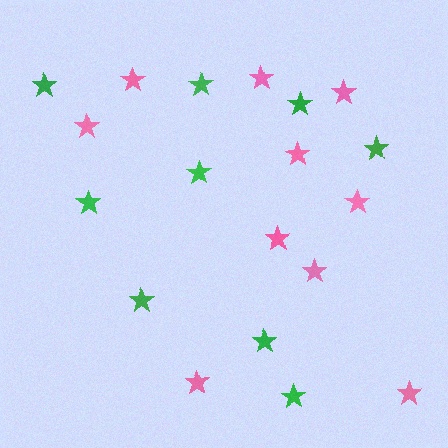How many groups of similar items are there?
There are 2 groups: one group of pink stars (10) and one group of green stars (9).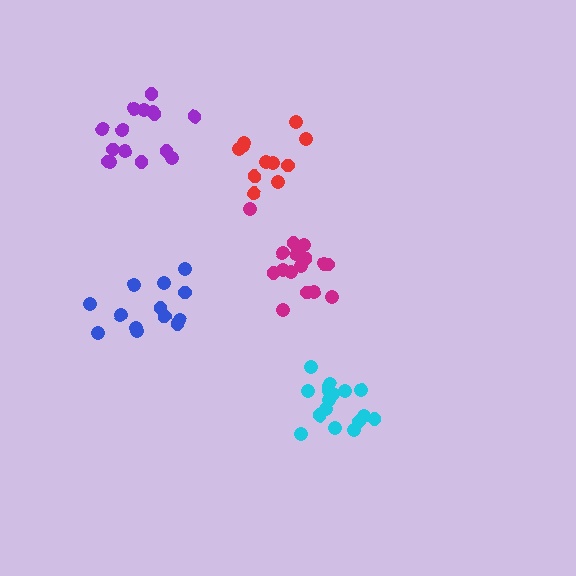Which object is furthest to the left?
The purple cluster is leftmost.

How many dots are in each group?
Group 1: 11 dots, Group 2: 13 dots, Group 3: 17 dots, Group 4: 16 dots, Group 5: 15 dots (72 total).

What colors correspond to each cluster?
The clusters are colored: red, blue, cyan, magenta, purple.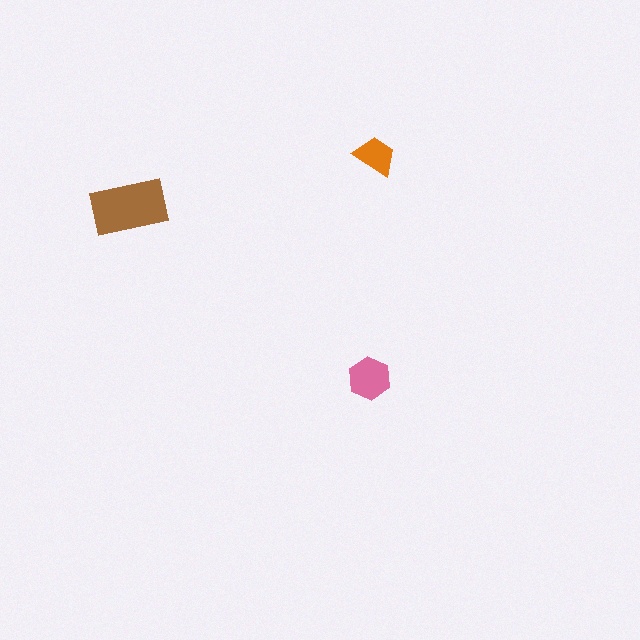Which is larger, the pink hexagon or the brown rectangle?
The brown rectangle.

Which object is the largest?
The brown rectangle.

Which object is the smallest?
The orange trapezoid.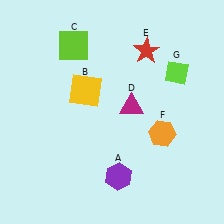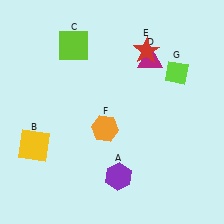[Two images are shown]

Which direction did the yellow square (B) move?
The yellow square (B) moved down.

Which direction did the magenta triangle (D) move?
The magenta triangle (D) moved up.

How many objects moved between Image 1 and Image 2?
3 objects moved between the two images.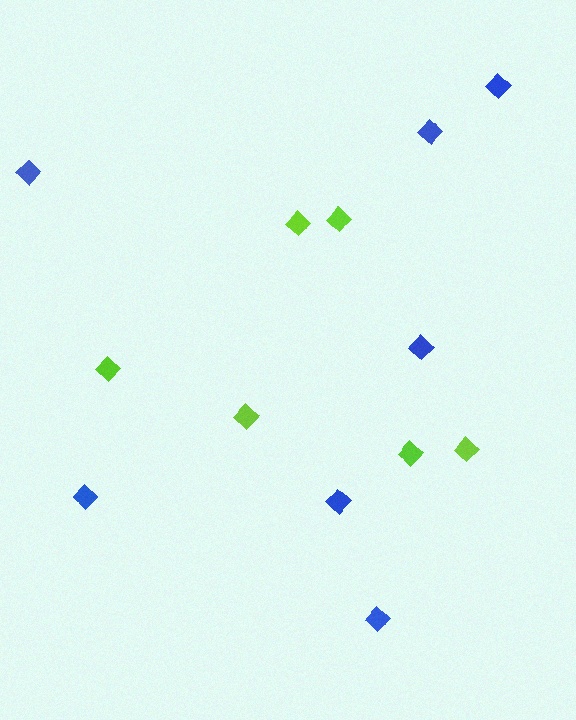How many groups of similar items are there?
There are 2 groups: one group of lime diamonds (6) and one group of blue diamonds (7).